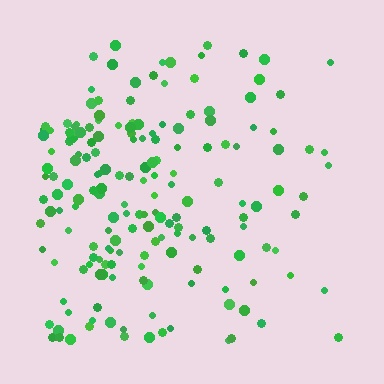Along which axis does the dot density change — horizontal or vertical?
Horizontal.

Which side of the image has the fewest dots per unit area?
The right.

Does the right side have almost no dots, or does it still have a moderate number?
Still a moderate number, just noticeably fewer than the left.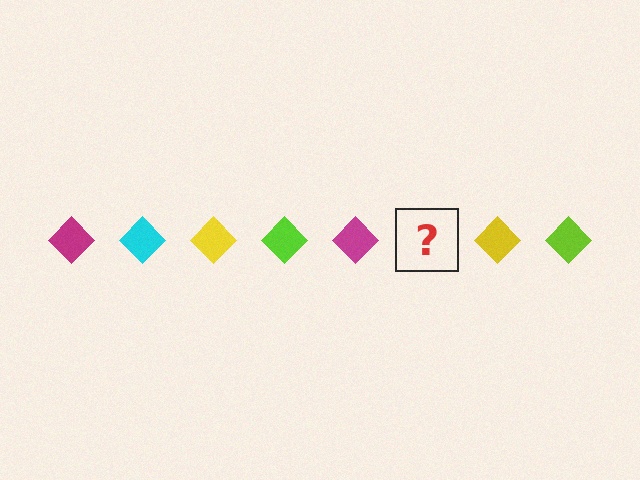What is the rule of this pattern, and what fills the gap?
The rule is that the pattern cycles through magenta, cyan, yellow, lime diamonds. The gap should be filled with a cyan diamond.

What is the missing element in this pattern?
The missing element is a cyan diamond.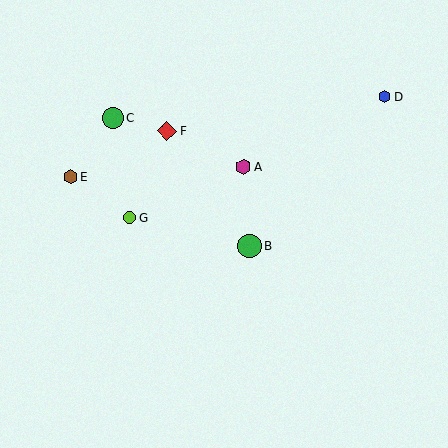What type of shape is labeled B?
Shape B is a green circle.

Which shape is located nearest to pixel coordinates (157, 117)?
The red diamond (labeled F) at (167, 131) is nearest to that location.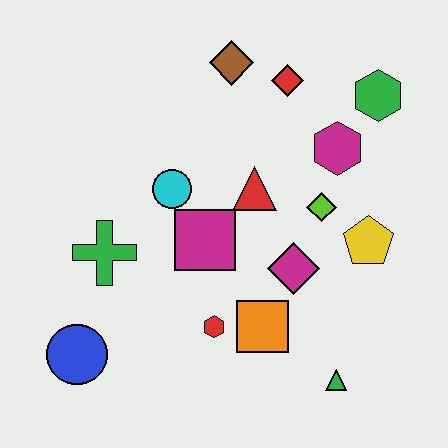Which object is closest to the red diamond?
The brown diamond is closest to the red diamond.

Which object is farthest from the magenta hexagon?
The blue circle is farthest from the magenta hexagon.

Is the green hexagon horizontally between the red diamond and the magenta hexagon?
No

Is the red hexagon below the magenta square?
Yes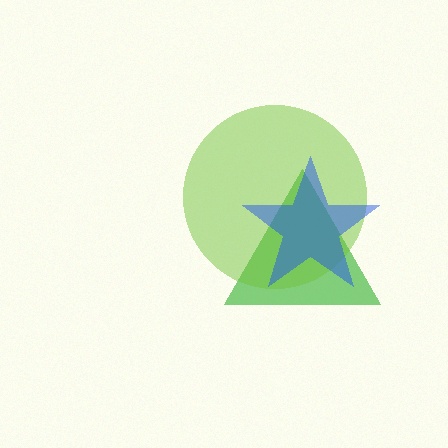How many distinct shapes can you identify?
There are 3 distinct shapes: a green triangle, a lime circle, a blue star.